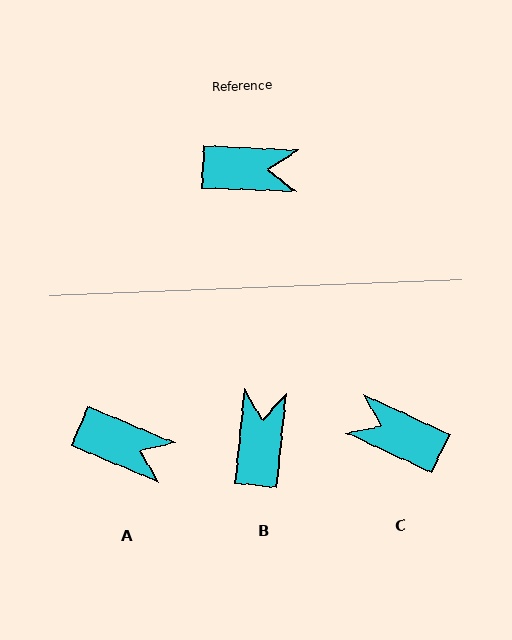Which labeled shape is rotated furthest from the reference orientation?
C, about 158 degrees away.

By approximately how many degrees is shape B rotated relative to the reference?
Approximately 87 degrees counter-clockwise.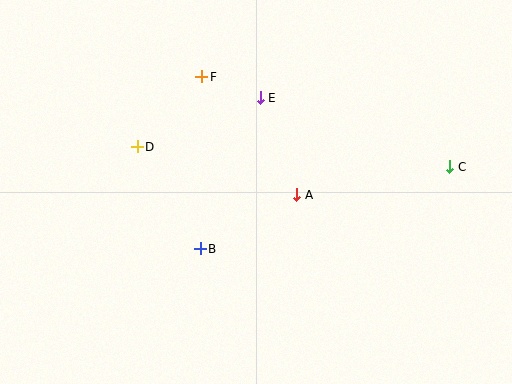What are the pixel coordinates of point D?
Point D is at (137, 147).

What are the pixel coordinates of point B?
Point B is at (200, 249).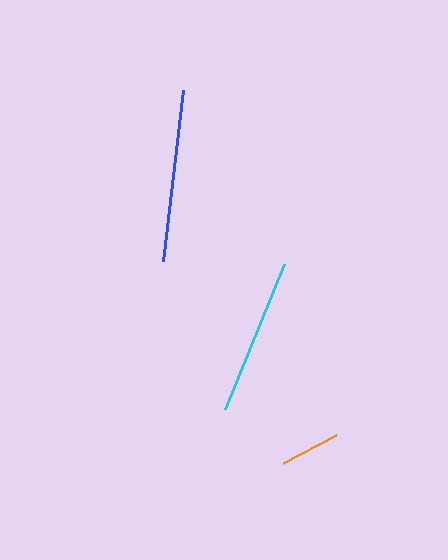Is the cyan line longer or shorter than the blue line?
The blue line is longer than the cyan line.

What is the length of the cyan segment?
The cyan segment is approximately 157 pixels long.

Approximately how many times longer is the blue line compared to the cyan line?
The blue line is approximately 1.1 times the length of the cyan line.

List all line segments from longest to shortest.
From longest to shortest: blue, cyan, orange.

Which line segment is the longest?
The blue line is the longest at approximately 172 pixels.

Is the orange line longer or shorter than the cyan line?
The cyan line is longer than the orange line.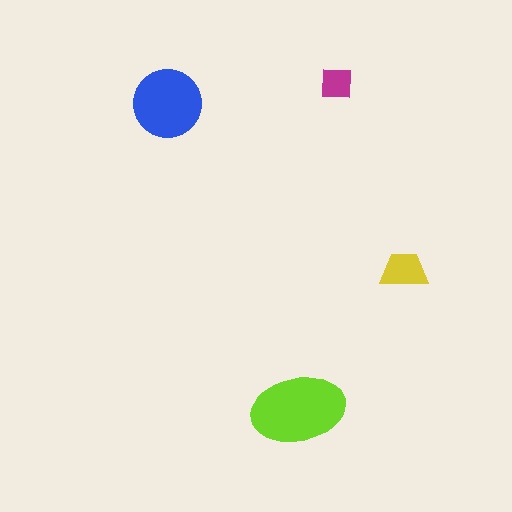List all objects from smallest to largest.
The magenta square, the yellow trapezoid, the blue circle, the lime ellipse.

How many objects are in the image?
There are 4 objects in the image.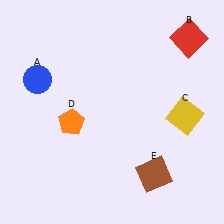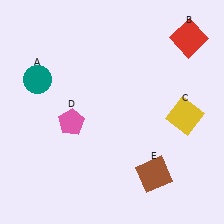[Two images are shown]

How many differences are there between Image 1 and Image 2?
There are 2 differences between the two images.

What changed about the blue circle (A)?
In Image 1, A is blue. In Image 2, it changed to teal.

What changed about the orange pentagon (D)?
In Image 1, D is orange. In Image 2, it changed to pink.